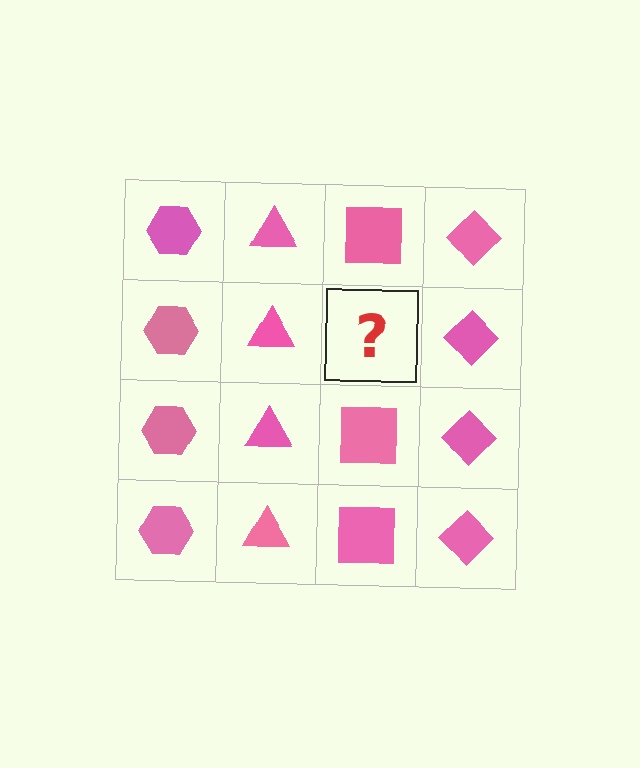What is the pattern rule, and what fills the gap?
The rule is that each column has a consistent shape. The gap should be filled with a pink square.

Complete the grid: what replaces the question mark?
The question mark should be replaced with a pink square.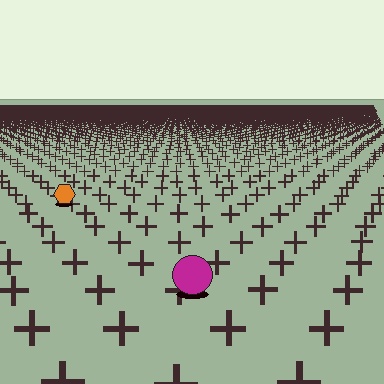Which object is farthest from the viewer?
The orange hexagon is farthest from the viewer. It appears smaller and the ground texture around it is denser.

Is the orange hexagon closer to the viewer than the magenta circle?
No. The magenta circle is closer — you can tell from the texture gradient: the ground texture is coarser near it.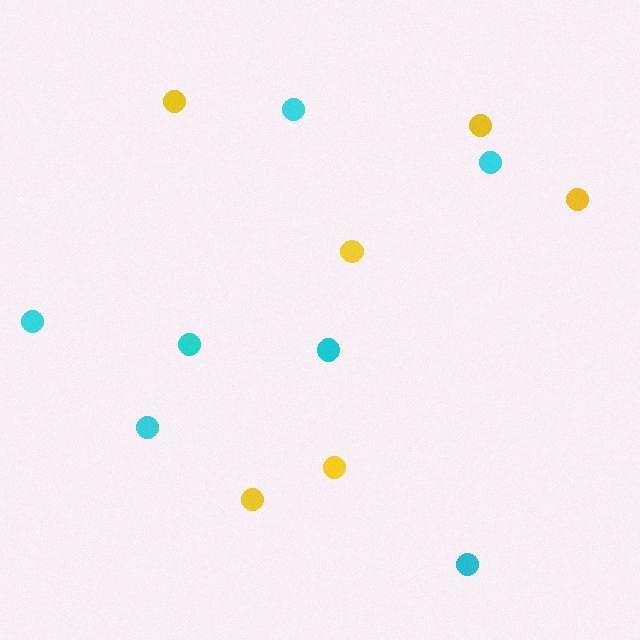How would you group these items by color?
There are 2 groups: one group of cyan circles (7) and one group of yellow circles (6).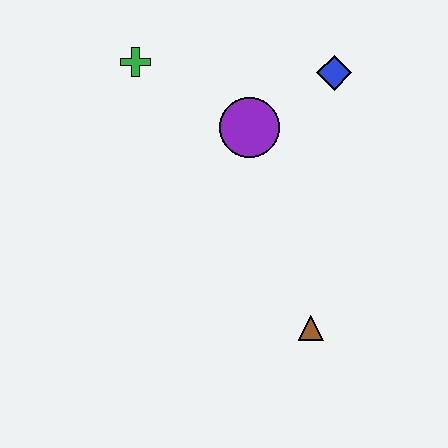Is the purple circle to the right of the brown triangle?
No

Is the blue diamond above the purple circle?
Yes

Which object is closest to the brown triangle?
The purple circle is closest to the brown triangle.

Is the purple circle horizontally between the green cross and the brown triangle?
Yes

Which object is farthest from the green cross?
The brown triangle is farthest from the green cross.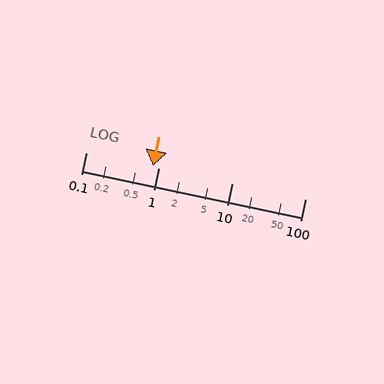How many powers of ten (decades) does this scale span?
The scale spans 3 decades, from 0.1 to 100.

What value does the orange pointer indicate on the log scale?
The pointer indicates approximately 0.83.